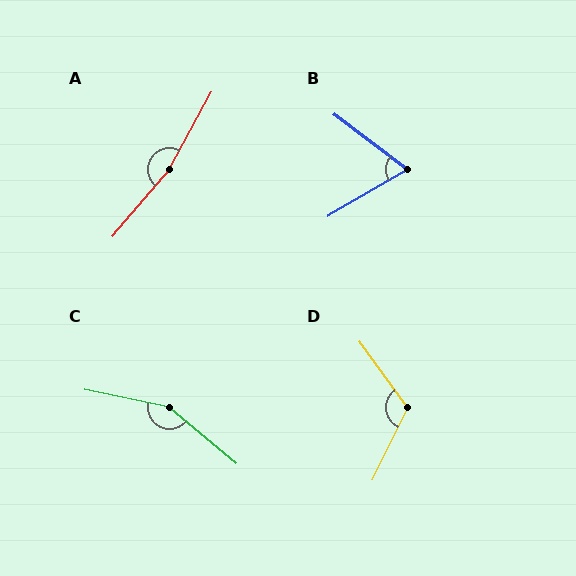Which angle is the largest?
A, at approximately 168 degrees.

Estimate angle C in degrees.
Approximately 152 degrees.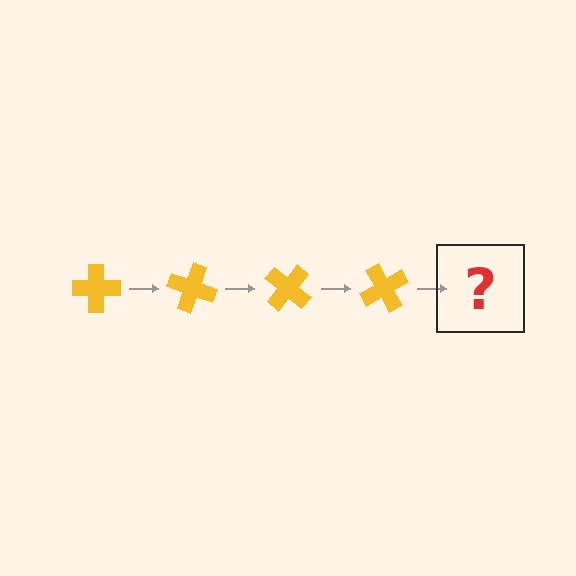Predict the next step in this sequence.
The next step is a yellow cross rotated 80 degrees.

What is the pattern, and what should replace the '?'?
The pattern is that the cross rotates 20 degrees each step. The '?' should be a yellow cross rotated 80 degrees.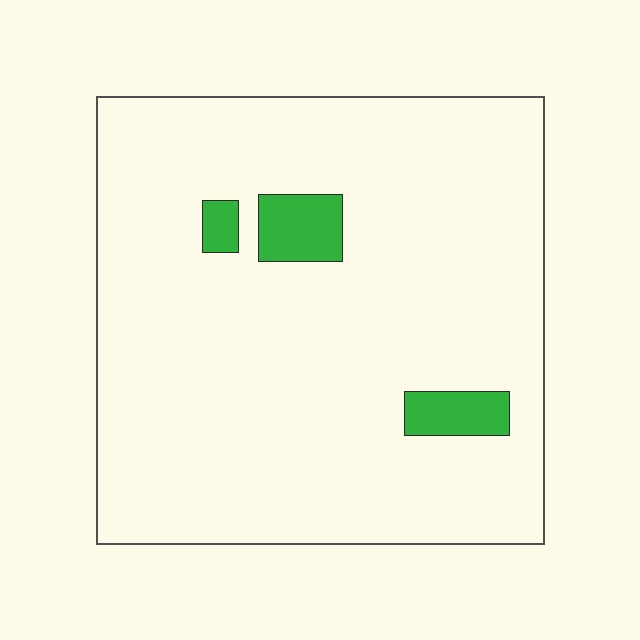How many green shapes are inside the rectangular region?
3.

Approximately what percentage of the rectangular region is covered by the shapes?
Approximately 5%.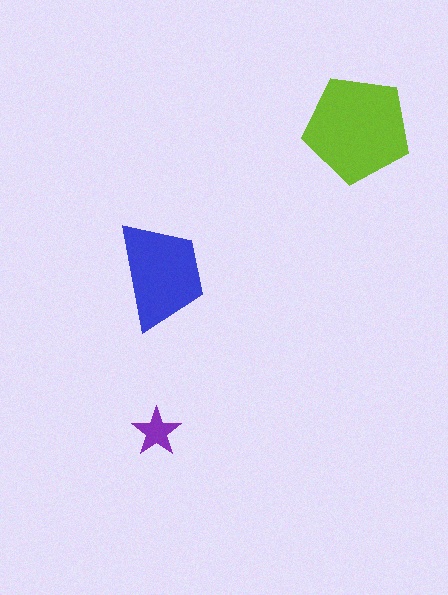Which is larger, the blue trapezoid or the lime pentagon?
The lime pentagon.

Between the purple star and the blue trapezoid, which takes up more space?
The blue trapezoid.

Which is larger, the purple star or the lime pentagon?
The lime pentagon.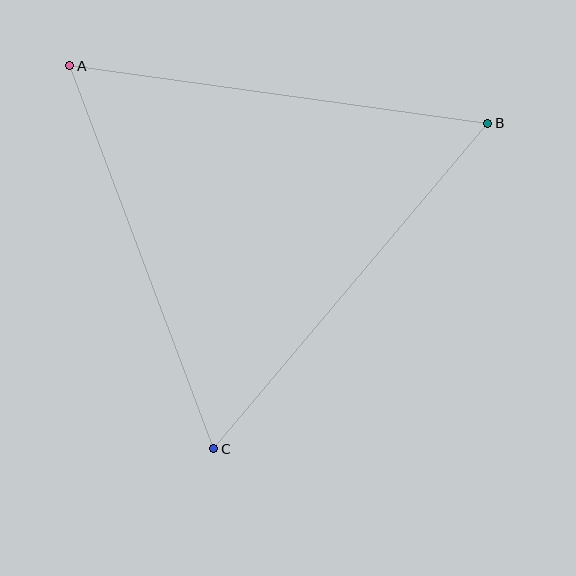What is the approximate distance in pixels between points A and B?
The distance between A and B is approximately 422 pixels.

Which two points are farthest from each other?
Points B and C are farthest from each other.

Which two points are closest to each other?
Points A and C are closest to each other.